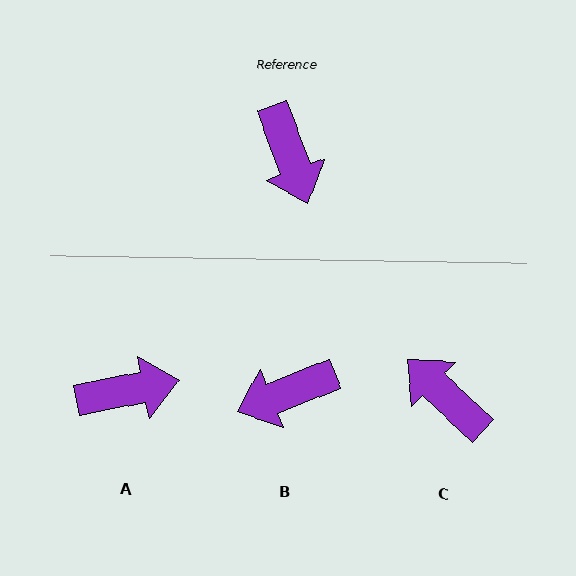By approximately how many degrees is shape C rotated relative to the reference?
Approximately 154 degrees clockwise.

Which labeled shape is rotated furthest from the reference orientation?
C, about 154 degrees away.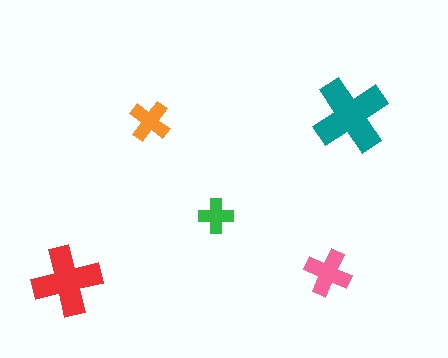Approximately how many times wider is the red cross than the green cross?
About 2 times wider.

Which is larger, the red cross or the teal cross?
The teal one.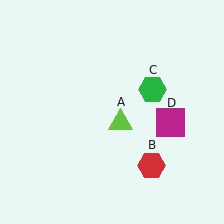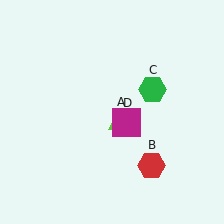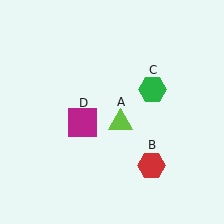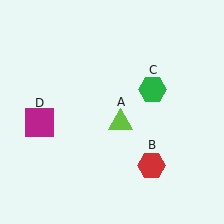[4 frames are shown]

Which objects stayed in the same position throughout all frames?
Lime triangle (object A) and red hexagon (object B) and green hexagon (object C) remained stationary.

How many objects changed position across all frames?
1 object changed position: magenta square (object D).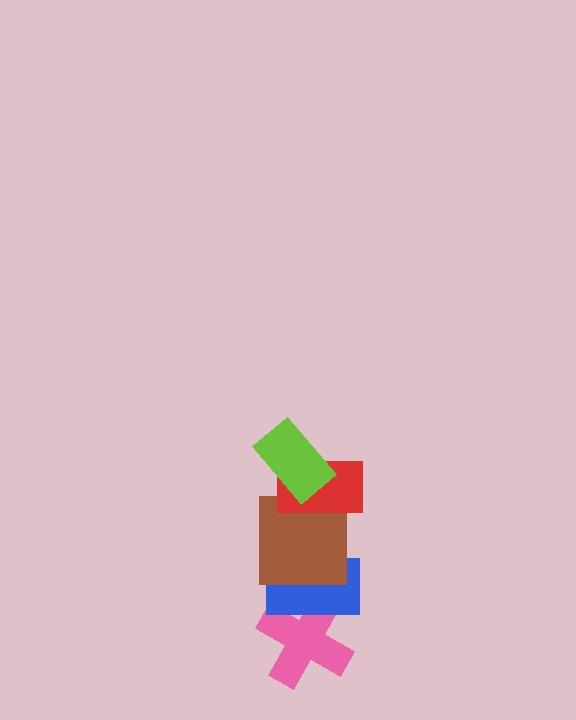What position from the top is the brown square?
The brown square is 3rd from the top.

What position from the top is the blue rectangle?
The blue rectangle is 4th from the top.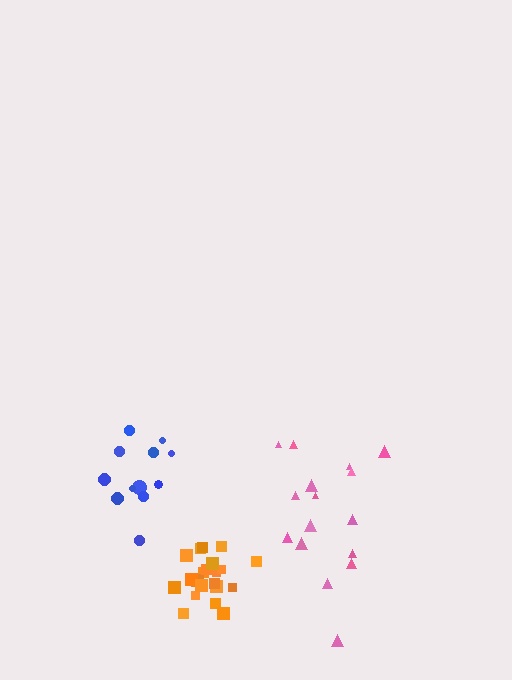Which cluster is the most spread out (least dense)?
Pink.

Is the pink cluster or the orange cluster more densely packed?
Orange.